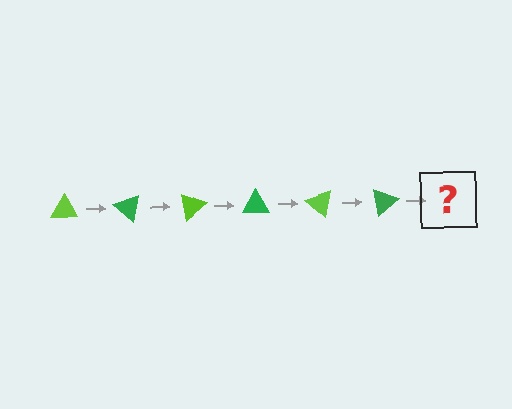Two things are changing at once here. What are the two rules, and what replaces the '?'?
The two rules are that it rotates 40 degrees each step and the color cycles through lime and green. The '?' should be a lime triangle, rotated 240 degrees from the start.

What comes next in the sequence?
The next element should be a lime triangle, rotated 240 degrees from the start.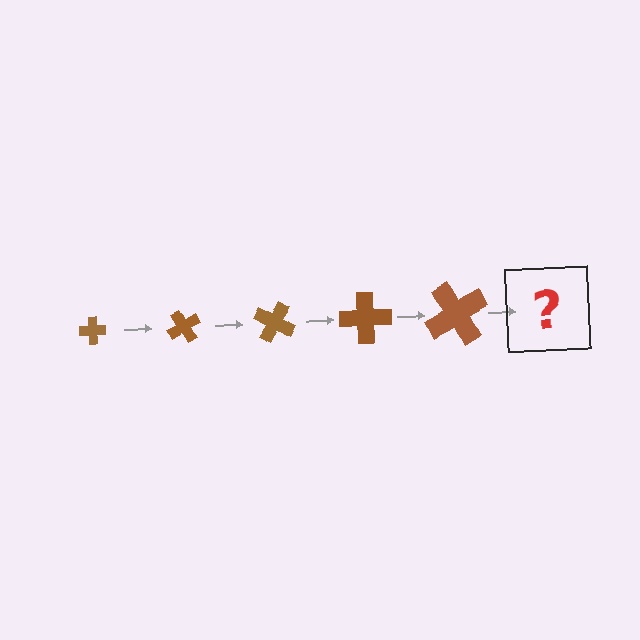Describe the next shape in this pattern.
It should be a cross, larger than the previous one and rotated 300 degrees from the start.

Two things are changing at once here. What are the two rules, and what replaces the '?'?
The two rules are that the cross grows larger each step and it rotates 60 degrees each step. The '?' should be a cross, larger than the previous one and rotated 300 degrees from the start.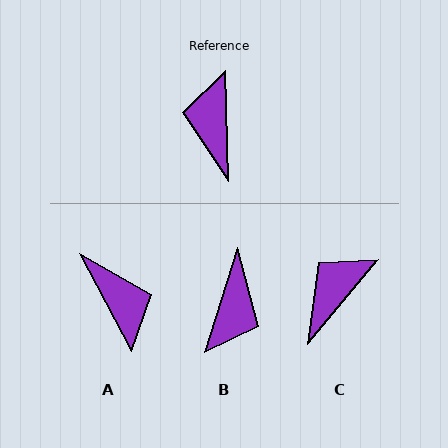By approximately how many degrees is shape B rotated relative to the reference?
Approximately 161 degrees counter-clockwise.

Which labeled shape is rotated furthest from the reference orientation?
B, about 161 degrees away.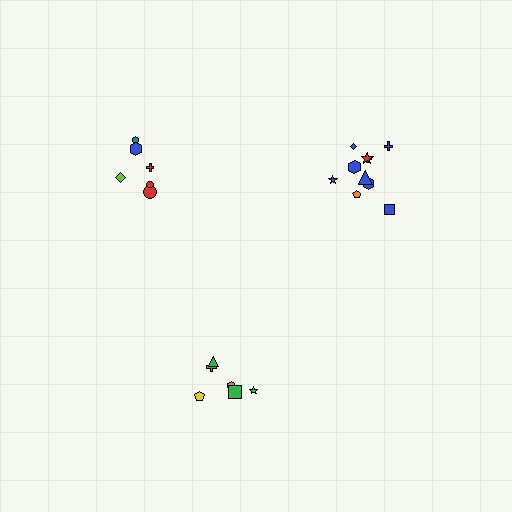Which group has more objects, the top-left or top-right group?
The top-right group.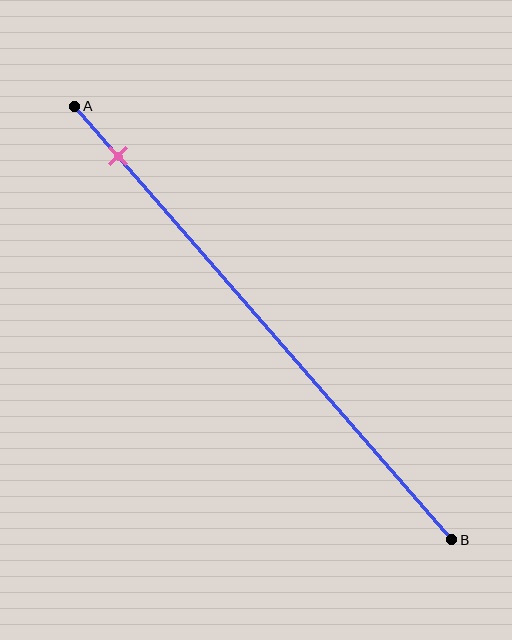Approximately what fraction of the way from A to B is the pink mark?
The pink mark is approximately 10% of the way from A to B.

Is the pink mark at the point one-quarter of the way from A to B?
No, the mark is at about 10% from A, not at the 25% one-quarter point.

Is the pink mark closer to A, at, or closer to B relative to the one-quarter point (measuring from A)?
The pink mark is closer to point A than the one-quarter point of segment AB.